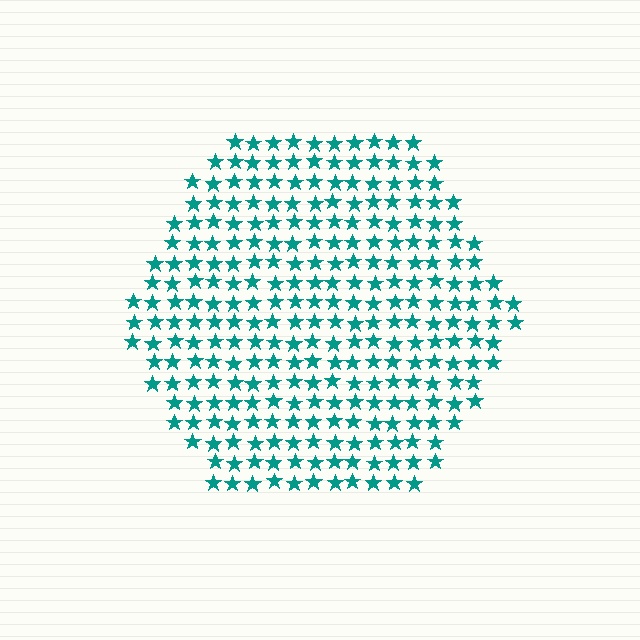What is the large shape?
The large shape is a hexagon.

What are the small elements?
The small elements are stars.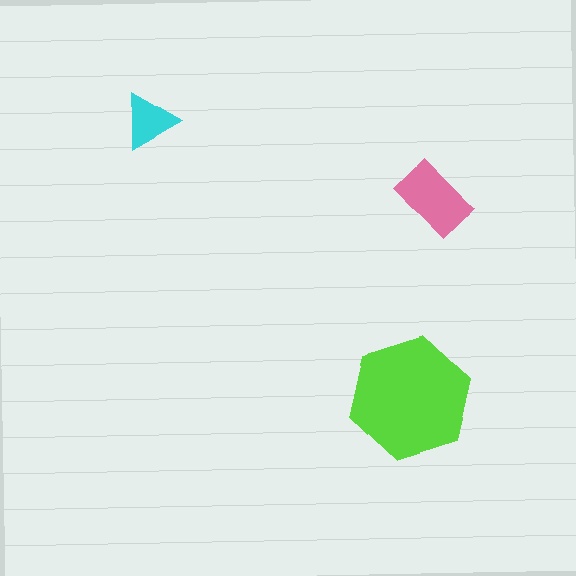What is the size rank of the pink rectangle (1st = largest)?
2nd.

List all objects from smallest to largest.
The cyan triangle, the pink rectangle, the lime hexagon.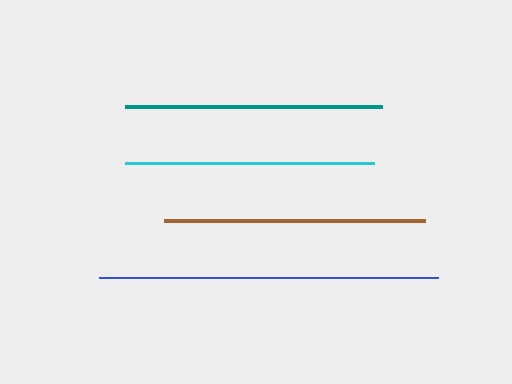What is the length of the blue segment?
The blue segment is approximately 339 pixels long.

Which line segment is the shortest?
The cyan line is the shortest at approximately 249 pixels.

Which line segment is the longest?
The blue line is the longest at approximately 339 pixels.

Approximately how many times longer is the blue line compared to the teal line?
The blue line is approximately 1.3 times the length of the teal line.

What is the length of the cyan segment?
The cyan segment is approximately 249 pixels long.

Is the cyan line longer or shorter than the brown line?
The brown line is longer than the cyan line.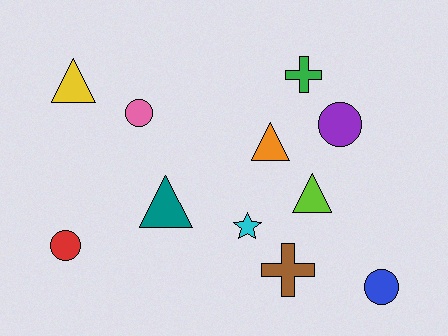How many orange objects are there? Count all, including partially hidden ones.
There is 1 orange object.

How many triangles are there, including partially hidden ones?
There are 4 triangles.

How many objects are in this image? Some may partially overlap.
There are 11 objects.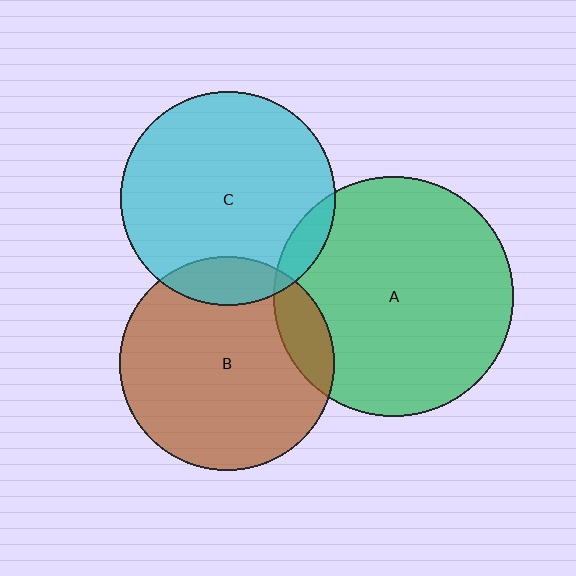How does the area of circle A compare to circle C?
Approximately 1.2 times.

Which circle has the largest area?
Circle A (green).